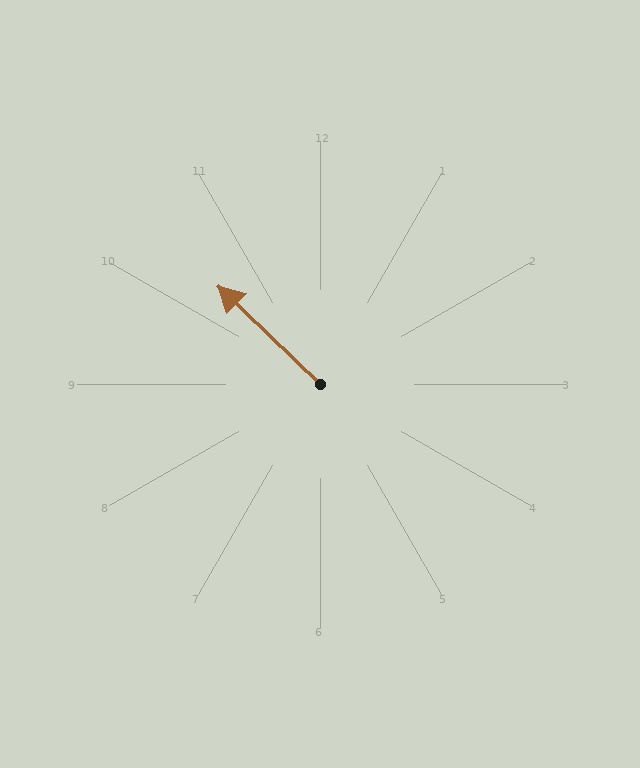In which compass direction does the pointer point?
Northwest.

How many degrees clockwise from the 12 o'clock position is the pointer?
Approximately 314 degrees.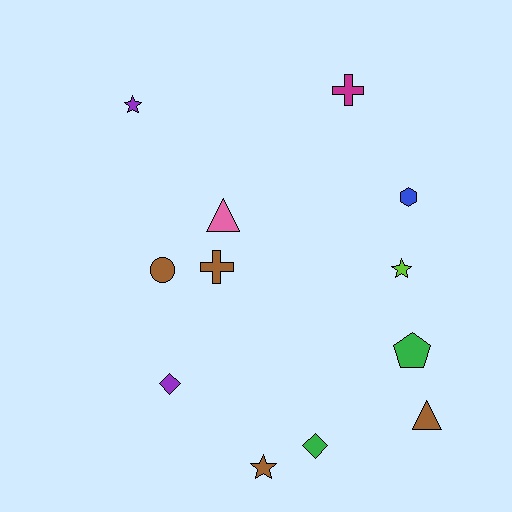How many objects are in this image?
There are 12 objects.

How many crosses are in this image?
There are 2 crosses.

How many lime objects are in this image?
There is 1 lime object.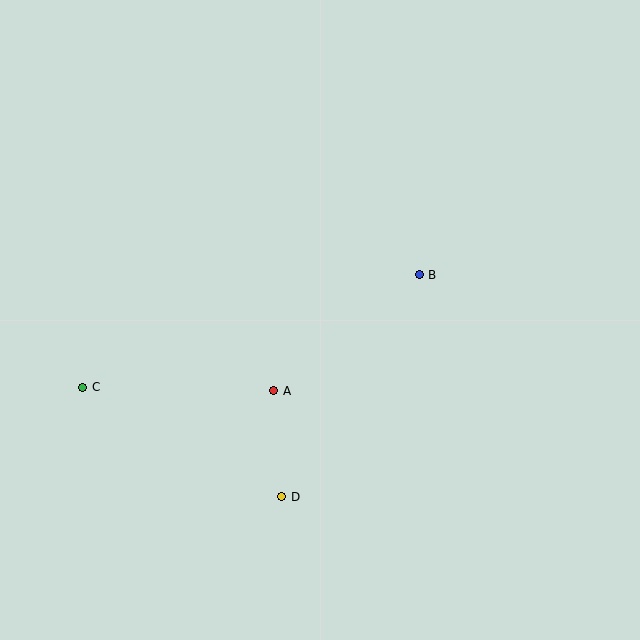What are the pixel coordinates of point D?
Point D is at (282, 497).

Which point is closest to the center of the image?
Point A at (274, 391) is closest to the center.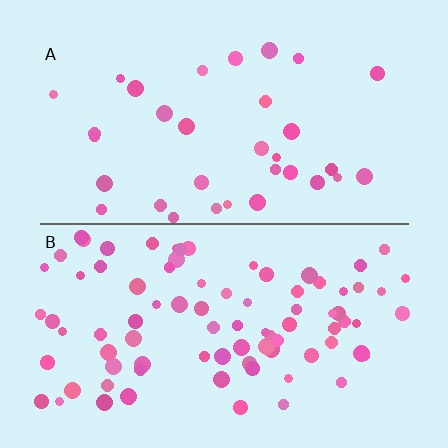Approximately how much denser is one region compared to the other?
Approximately 2.6× — region B over region A.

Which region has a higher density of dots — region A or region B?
B (the bottom).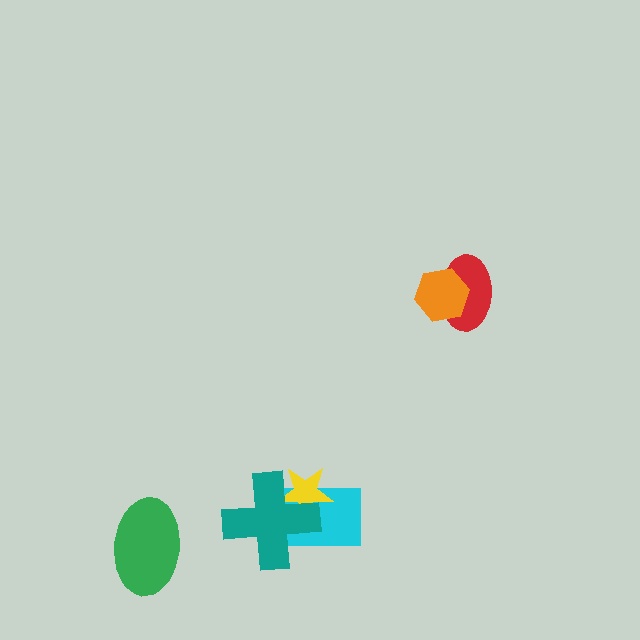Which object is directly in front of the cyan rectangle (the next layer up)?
The yellow star is directly in front of the cyan rectangle.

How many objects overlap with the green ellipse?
0 objects overlap with the green ellipse.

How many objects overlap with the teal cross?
2 objects overlap with the teal cross.